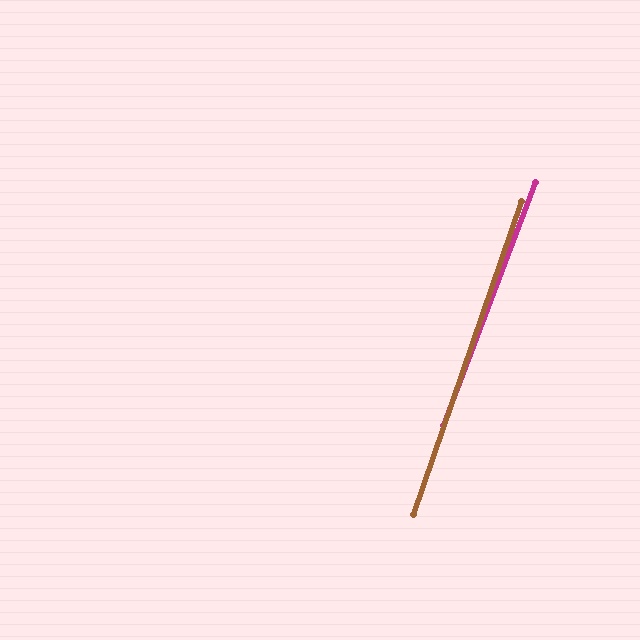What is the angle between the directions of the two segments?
Approximately 2 degrees.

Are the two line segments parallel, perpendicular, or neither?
Parallel — their directions differ by only 1.7°.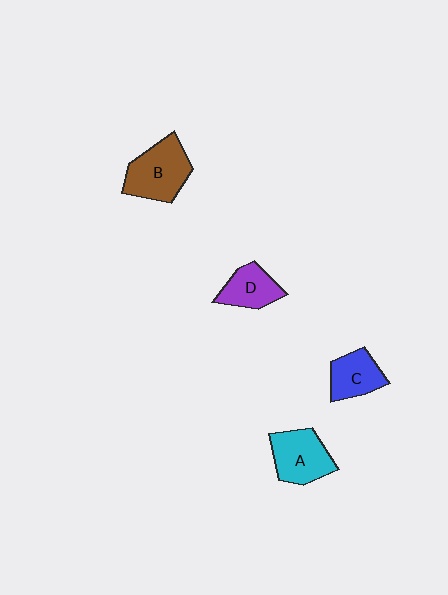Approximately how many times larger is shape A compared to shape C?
Approximately 1.3 times.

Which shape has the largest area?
Shape B (brown).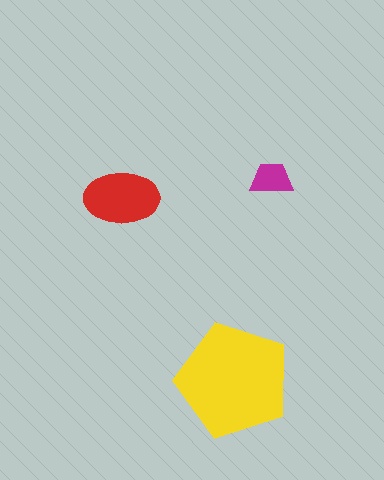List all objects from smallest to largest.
The magenta trapezoid, the red ellipse, the yellow pentagon.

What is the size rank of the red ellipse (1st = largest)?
2nd.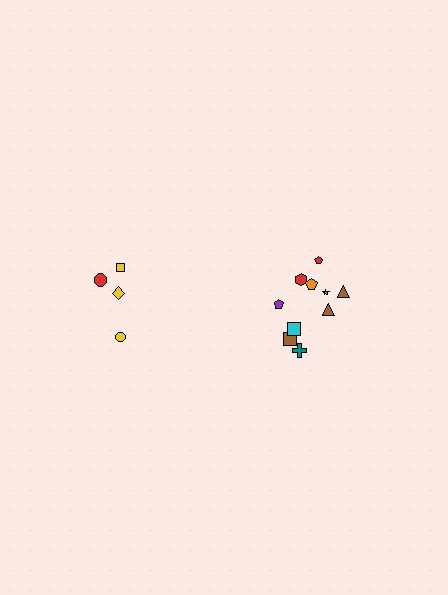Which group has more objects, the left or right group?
The right group.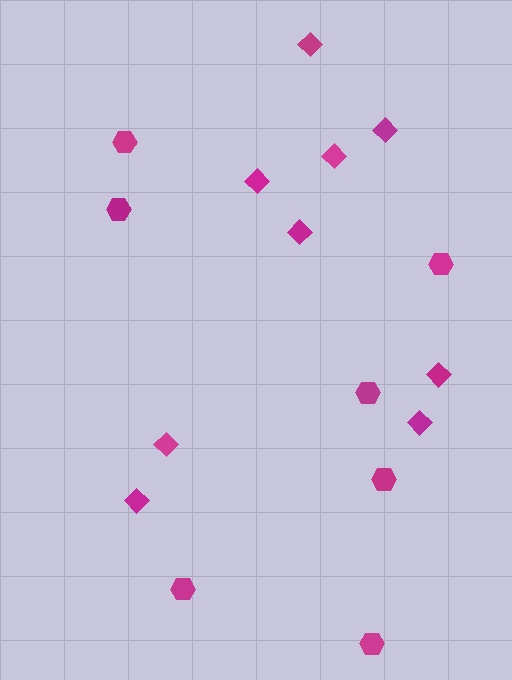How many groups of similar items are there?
There are 2 groups: one group of hexagons (7) and one group of diamonds (9).